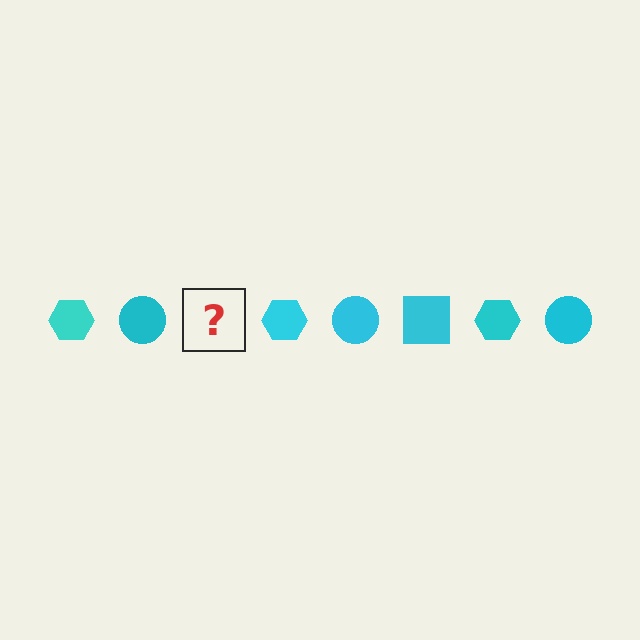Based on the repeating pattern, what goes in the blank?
The blank should be a cyan square.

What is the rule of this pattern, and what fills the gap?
The rule is that the pattern cycles through hexagon, circle, square shapes in cyan. The gap should be filled with a cyan square.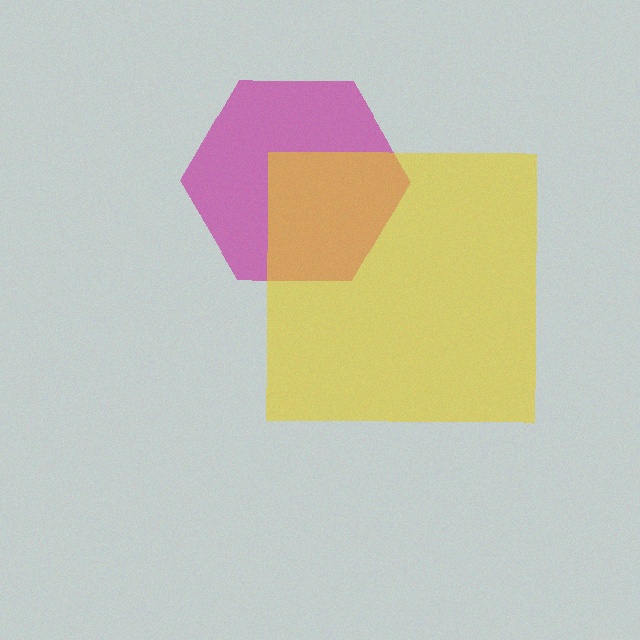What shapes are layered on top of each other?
The layered shapes are: a magenta hexagon, a yellow square.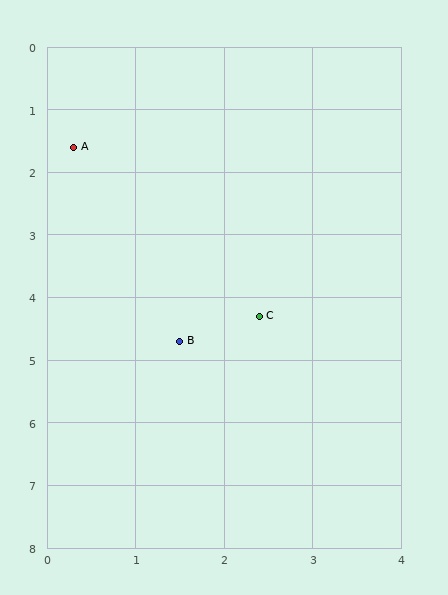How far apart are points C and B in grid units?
Points C and B are about 1.0 grid units apart.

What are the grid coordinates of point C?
Point C is at approximately (2.4, 4.3).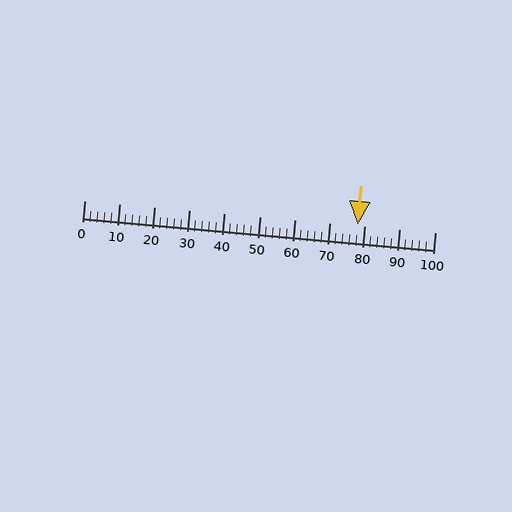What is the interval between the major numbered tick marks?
The major tick marks are spaced 10 units apart.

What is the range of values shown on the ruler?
The ruler shows values from 0 to 100.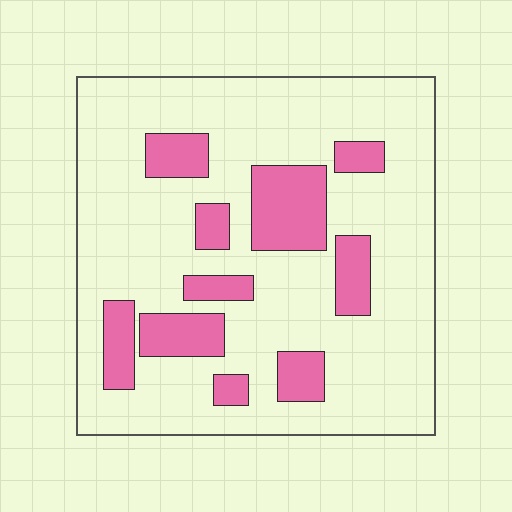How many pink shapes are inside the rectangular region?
10.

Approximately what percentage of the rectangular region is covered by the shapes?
Approximately 20%.